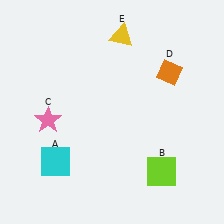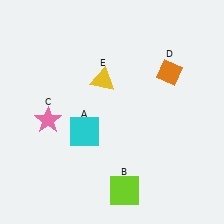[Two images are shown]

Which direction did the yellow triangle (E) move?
The yellow triangle (E) moved down.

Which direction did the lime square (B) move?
The lime square (B) moved left.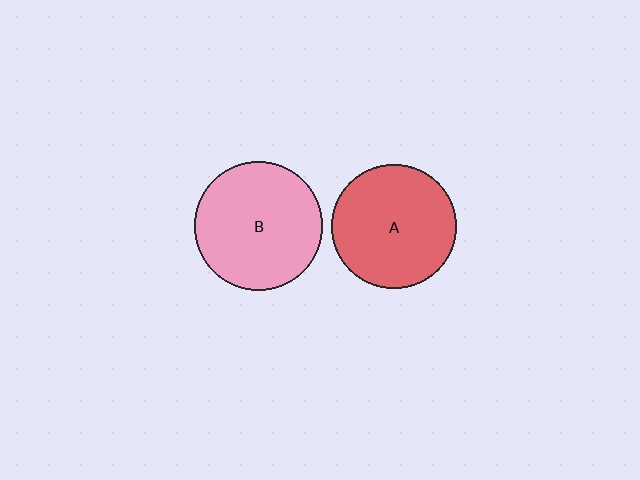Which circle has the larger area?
Circle B (pink).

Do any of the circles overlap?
No, none of the circles overlap.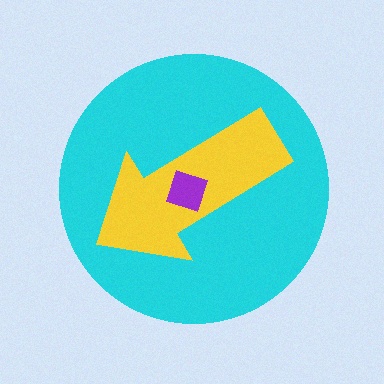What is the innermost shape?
The purple square.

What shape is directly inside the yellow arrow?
The purple square.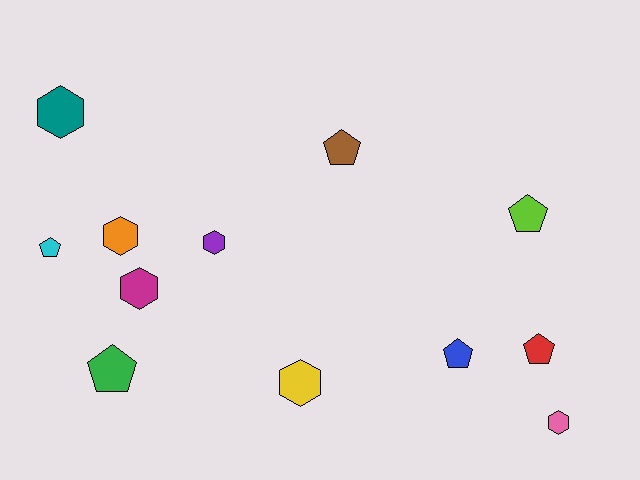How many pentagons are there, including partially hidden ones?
There are 6 pentagons.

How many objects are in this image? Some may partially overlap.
There are 12 objects.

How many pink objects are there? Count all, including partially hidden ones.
There is 1 pink object.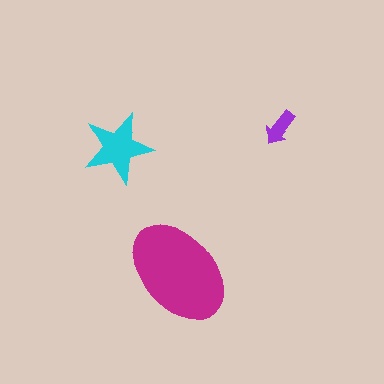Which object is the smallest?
The purple arrow.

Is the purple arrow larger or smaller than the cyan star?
Smaller.